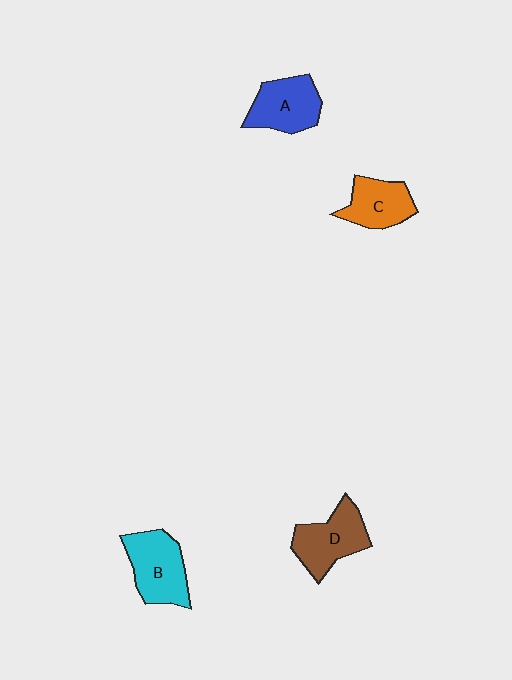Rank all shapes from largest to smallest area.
From largest to smallest: B (cyan), D (brown), A (blue), C (orange).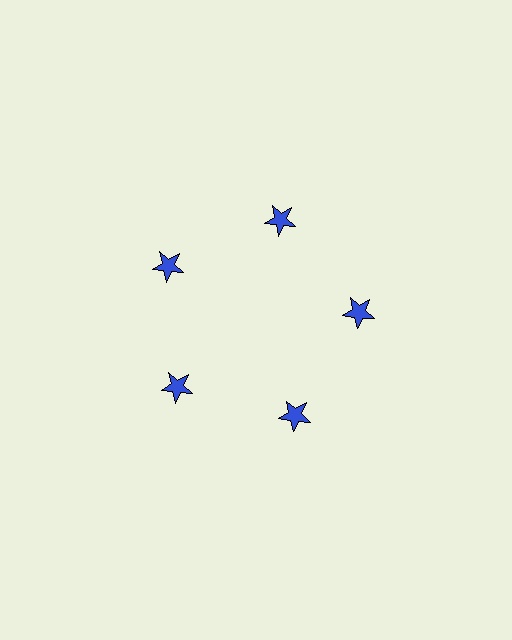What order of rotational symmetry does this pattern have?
This pattern has 5-fold rotational symmetry.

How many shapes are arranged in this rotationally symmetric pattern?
There are 5 shapes, arranged in 5 groups of 1.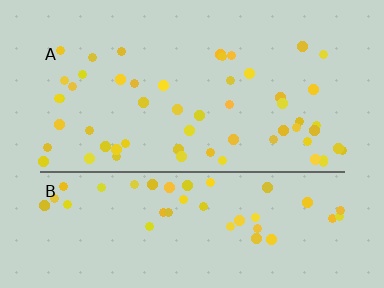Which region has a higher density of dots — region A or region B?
A (the top).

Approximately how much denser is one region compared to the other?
Approximately 1.1× — region A over region B.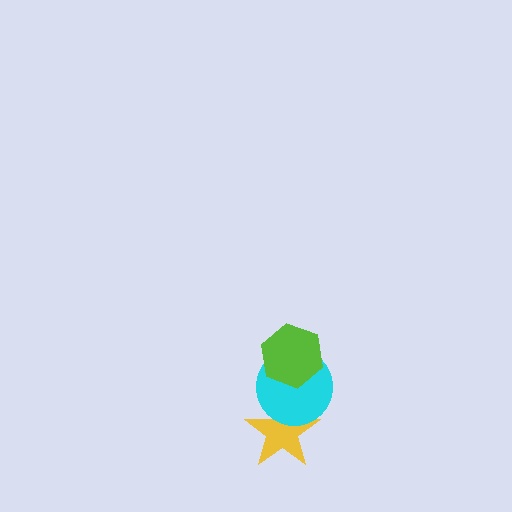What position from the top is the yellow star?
The yellow star is 3rd from the top.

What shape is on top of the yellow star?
The cyan circle is on top of the yellow star.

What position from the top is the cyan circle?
The cyan circle is 2nd from the top.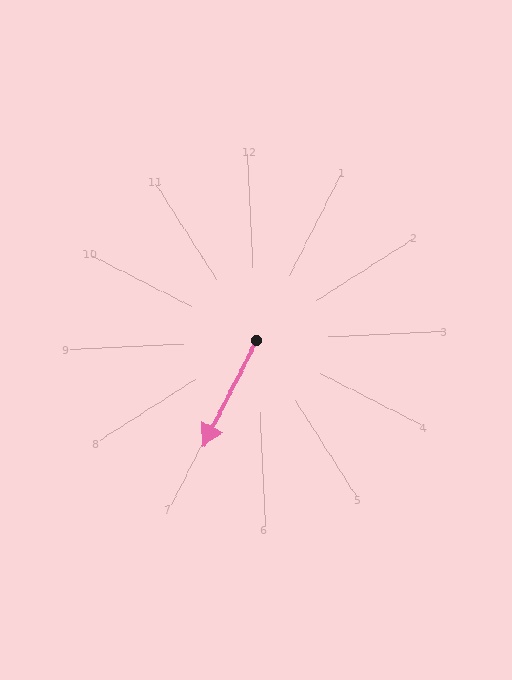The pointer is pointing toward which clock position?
Roughly 7 o'clock.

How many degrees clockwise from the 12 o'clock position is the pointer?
Approximately 209 degrees.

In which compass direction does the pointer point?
Southwest.